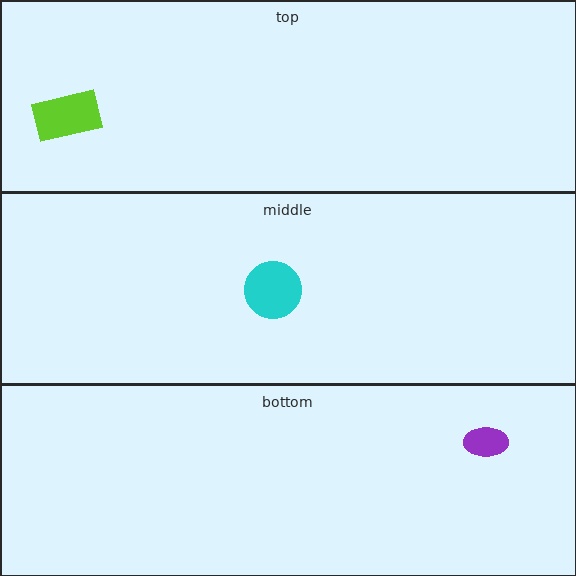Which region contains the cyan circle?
The middle region.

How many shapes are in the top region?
1.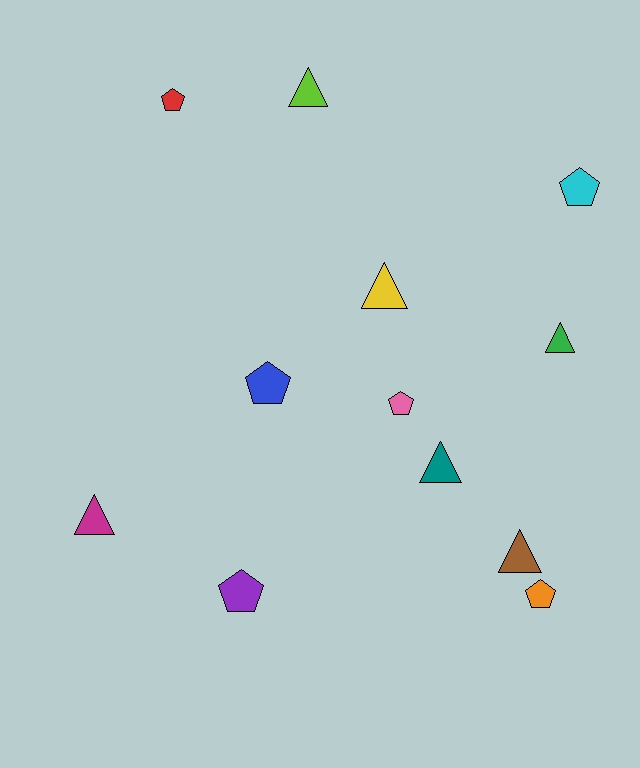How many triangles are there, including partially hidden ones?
There are 6 triangles.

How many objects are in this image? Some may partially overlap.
There are 12 objects.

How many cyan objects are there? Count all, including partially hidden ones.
There is 1 cyan object.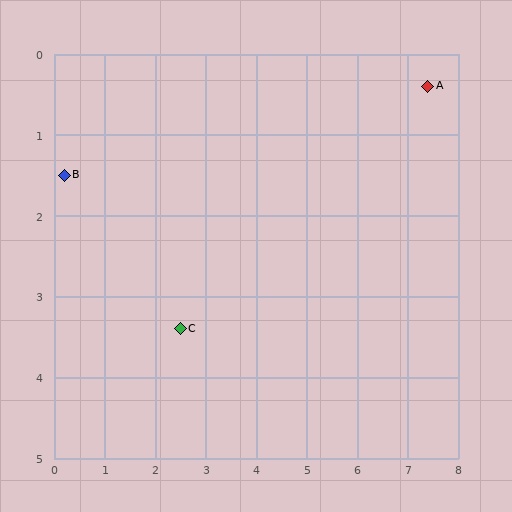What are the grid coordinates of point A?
Point A is at approximately (7.4, 0.4).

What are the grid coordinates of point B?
Point B is at approximately (0.2, 1.5).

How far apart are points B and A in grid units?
Points B and A are about 7.3 grid units apart.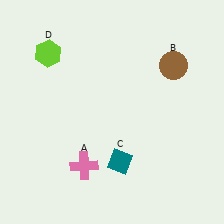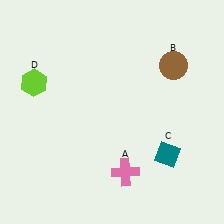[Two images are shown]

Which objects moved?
The objects that moved are: the pink cross (A), the teal diamond (C), the lime hexagon (D).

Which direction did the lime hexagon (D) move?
The lime hexagon (D) moved down.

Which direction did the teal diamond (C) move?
The teal diamond (C) moved right.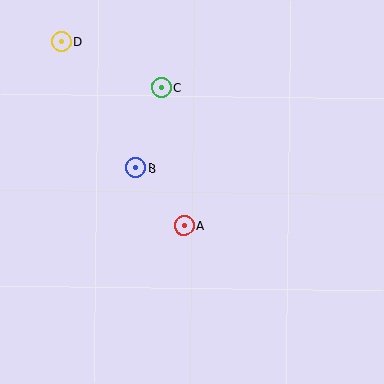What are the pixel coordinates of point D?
Point D is at (61, 42).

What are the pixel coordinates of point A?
Point A is at (184, 226).